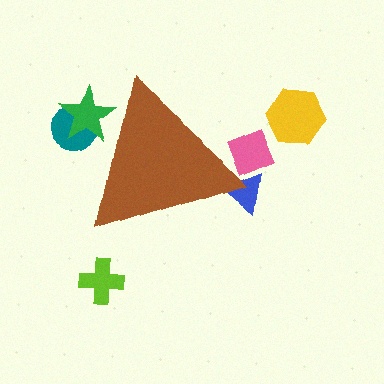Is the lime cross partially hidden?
No, the lime cross is fully visible.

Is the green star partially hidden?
Yes, the green star is partially hidden behind the brown triangle.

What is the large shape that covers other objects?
A brown triangle.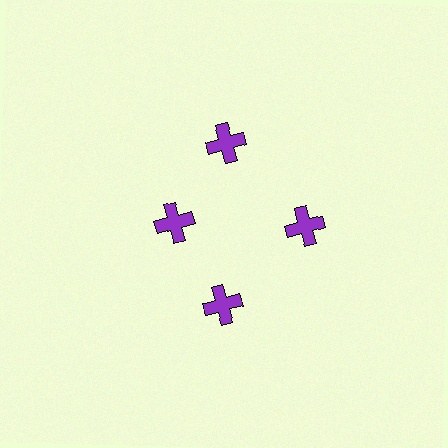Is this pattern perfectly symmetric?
No. The 4 purple crosses are arranged in a ring, but one element near the 9 o'clock position is pulled inward toward the center, breaking the 4-fold rotational symmetry.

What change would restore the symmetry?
The symmetry would be restored by moving it outward, back onto the ring so that all 4 crosses sit at equal angles and equal distance from the center.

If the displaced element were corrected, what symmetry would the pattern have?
It would have 4-fold rotational symmetry — the pattern would map onto itself every 90 degrees.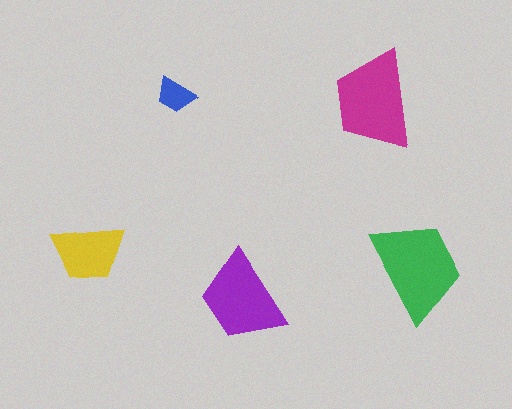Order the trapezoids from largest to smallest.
the green one, the magenta one, the purple one, the yellow one, the blue one.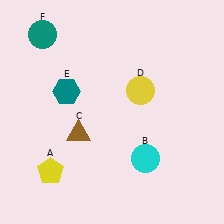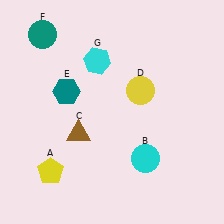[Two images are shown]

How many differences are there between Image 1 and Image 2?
There is 1 difference between the two images.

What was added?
A cyan hexagon (G) was added in Image 2.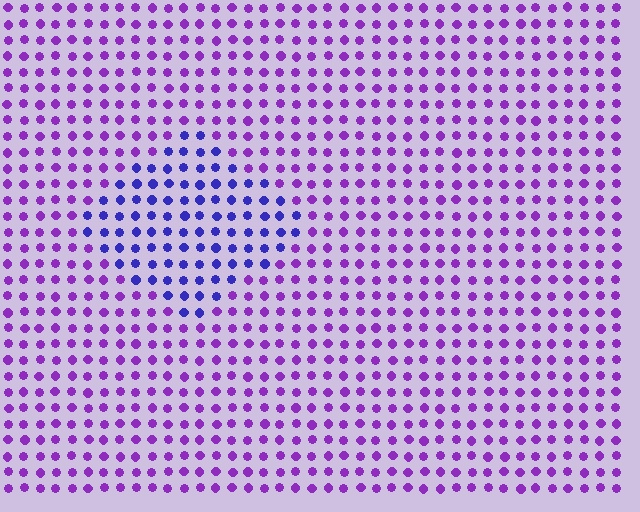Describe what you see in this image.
The image is filled with small purple elements in a uniform arrangement. A diamond-shaped region is visible where the elements are tinted to a slightly different hue, forming a subtle color boundary.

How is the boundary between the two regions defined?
The boundary is defined purely by a slight shift in hue (about 38 degrees). Spacing, size, and orientation are identical on both sides.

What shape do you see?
I see a diamond.